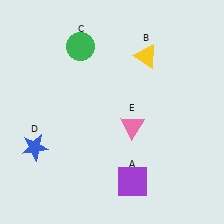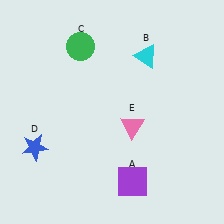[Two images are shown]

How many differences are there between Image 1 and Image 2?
There is 1 difference between the two images.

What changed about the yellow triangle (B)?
In Image 1, B is yellow. In Image 2, it changed to cyan.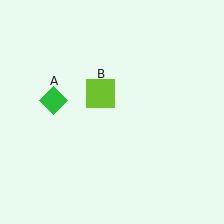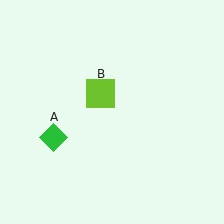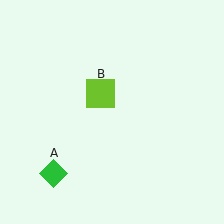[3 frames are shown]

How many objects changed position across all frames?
1 object changed position: green diamond (object A).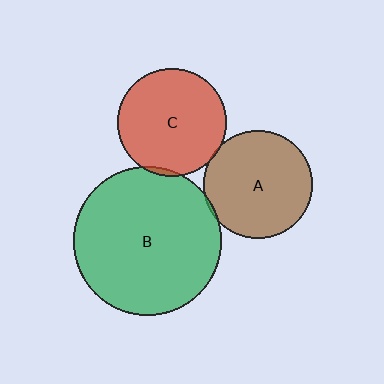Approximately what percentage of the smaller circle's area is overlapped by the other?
Approximately 5%.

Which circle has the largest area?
Circle B (green).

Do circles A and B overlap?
Yes.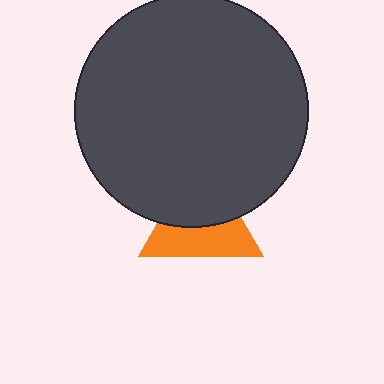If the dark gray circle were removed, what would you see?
You would see the complete orange triangle.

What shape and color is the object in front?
The object in front is a dark gray circle.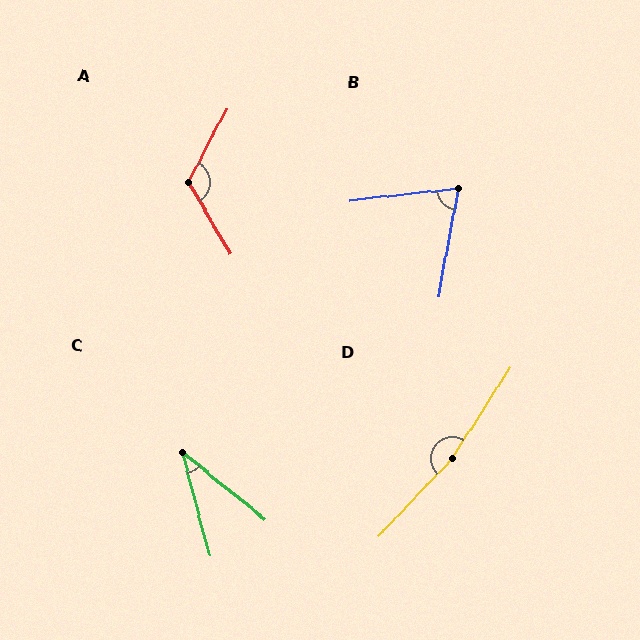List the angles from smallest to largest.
C (36°), B (73°), A (122°), D (169°).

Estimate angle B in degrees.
Approximately 73 degrees.